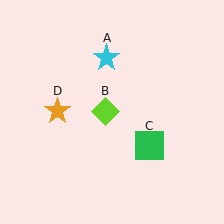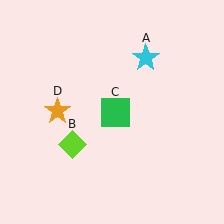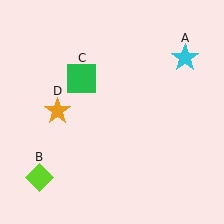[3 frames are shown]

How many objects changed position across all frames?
3 objects changed position: cyan star (object A), lime diamond (object B), green square (object C).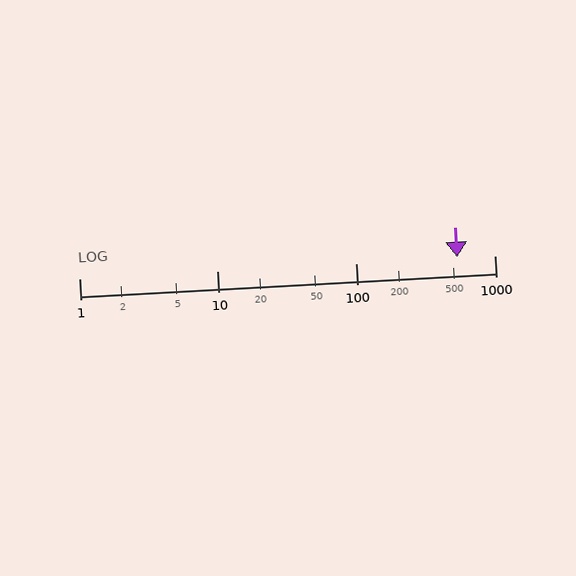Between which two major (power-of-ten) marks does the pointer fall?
The pointer is between 100 and 1000.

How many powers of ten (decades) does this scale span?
The scale spans 3 decades, from 1 to 1000.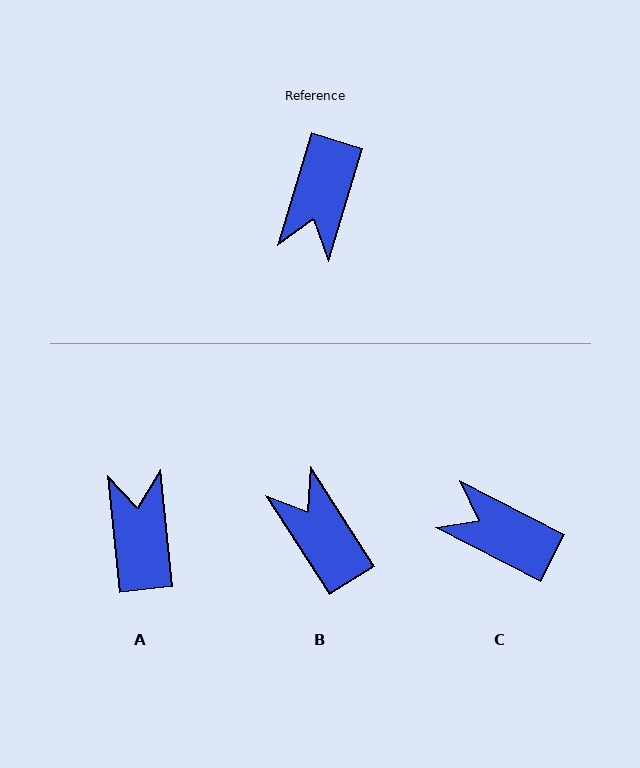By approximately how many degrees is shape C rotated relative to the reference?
Approximately 100 degrees clockwise.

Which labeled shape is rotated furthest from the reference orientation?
A, about 157 degrees away.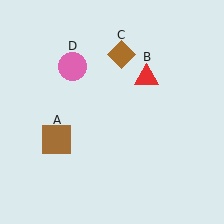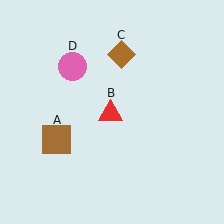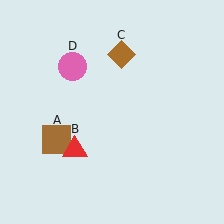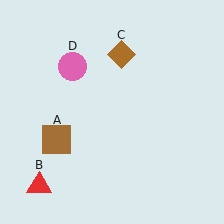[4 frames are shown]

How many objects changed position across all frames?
1 object changed position: red triangle (object B).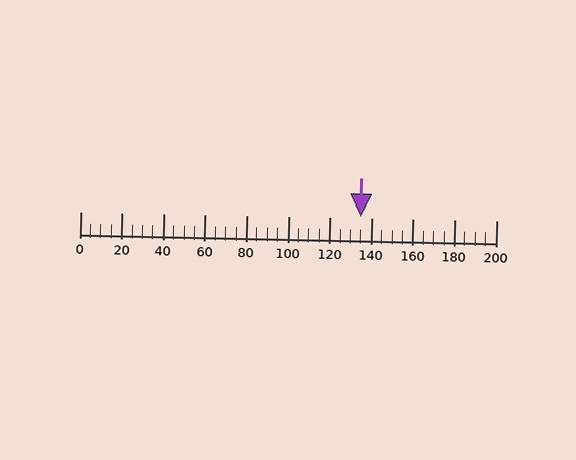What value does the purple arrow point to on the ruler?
The purple arrow points to approximately 135.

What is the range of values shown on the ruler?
The ruler shows values from 0 to 200.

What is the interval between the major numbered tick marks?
The major tick marks are spaced 20 units apart.